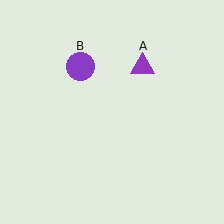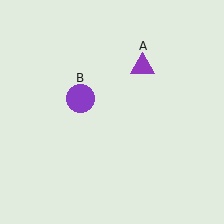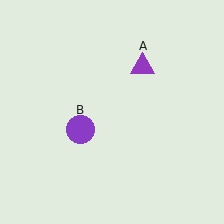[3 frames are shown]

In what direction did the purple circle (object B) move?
The purple circle (object B) moved down.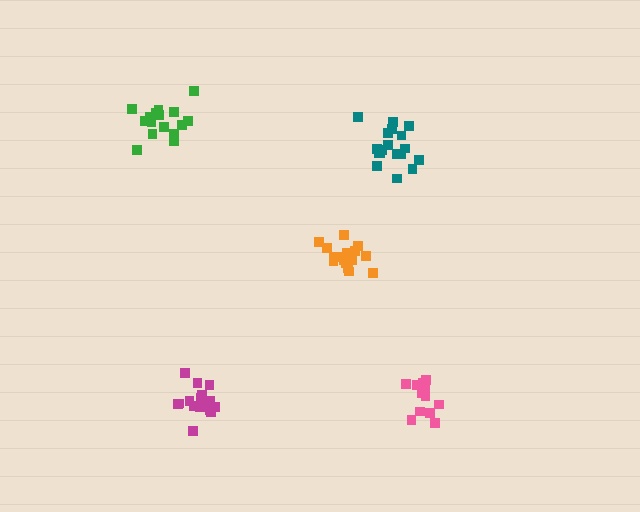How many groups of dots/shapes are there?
There are 5 groups.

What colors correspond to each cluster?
The clusters are colored: pink, orange, teal, green, magenta.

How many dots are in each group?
Group 1: 14 dots, Group 2: 19 dots, Group 3: 18 dots, Group 4: 17 dots, Group 5: 18 dots (86 total).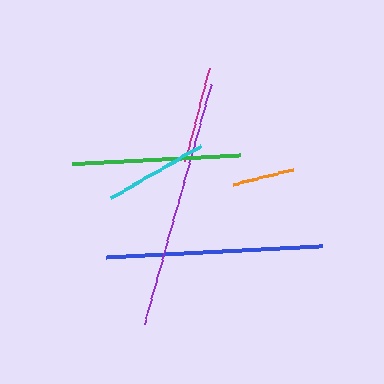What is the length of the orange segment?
The orange segment is approximately 62 pixels long.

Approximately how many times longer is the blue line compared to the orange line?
The blue line is approximately 3.5 times the length of the orange line.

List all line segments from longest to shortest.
From longest to shortest: purple, blue, green, cyan, magenta, orange.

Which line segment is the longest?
The purple line is the longest at approximately 249 pixels.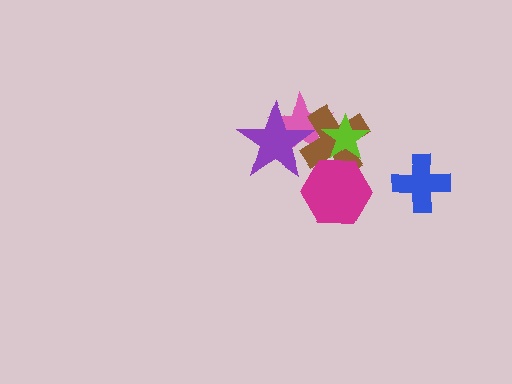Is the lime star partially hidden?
No, no other shape covers it.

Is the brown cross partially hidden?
Yes, it is partially covered by another shape.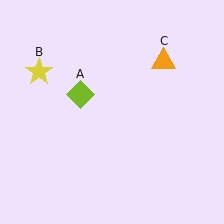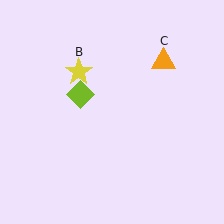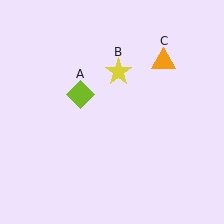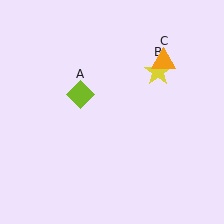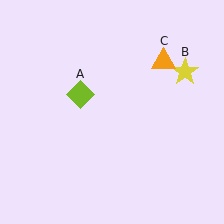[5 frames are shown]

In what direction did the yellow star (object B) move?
The yellow star (object B) moved right.